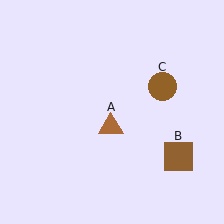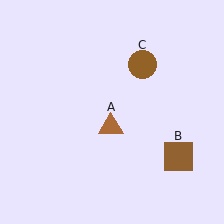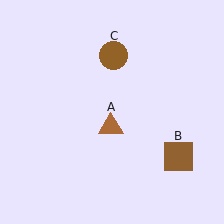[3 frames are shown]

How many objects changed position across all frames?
1 object changed position: brown circle (object C).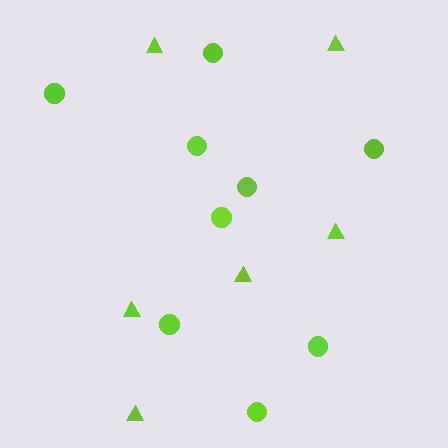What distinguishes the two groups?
There are 2 groups: one group of circles (9) and one group of triangles (6).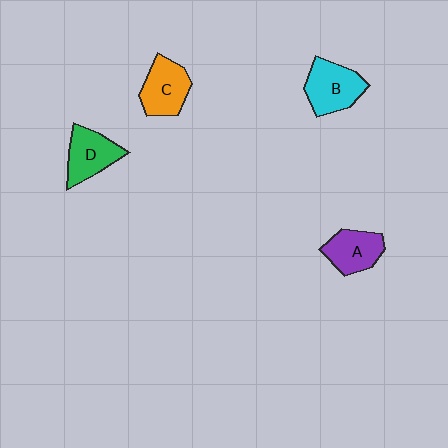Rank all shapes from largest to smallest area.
From largest to smallest: B (cyan), C (orange), D (green), A (purple).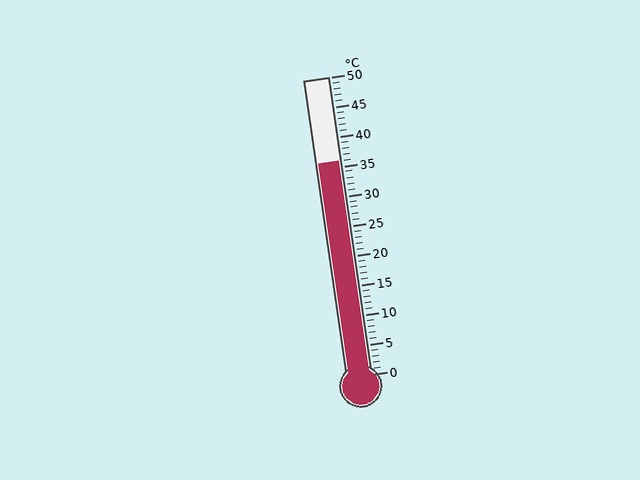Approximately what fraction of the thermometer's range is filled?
The thermometer is filled to approximately 70% of its range.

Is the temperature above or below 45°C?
The temperature is below 45°C.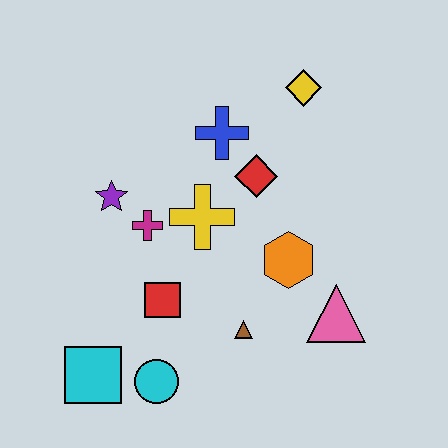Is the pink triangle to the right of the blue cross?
Yes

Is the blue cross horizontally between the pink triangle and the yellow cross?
Yes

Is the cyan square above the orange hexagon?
No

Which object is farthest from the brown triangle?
The yellow diamond is farthest from the brown triangle.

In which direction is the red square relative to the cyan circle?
The red square is above the cyan circle.